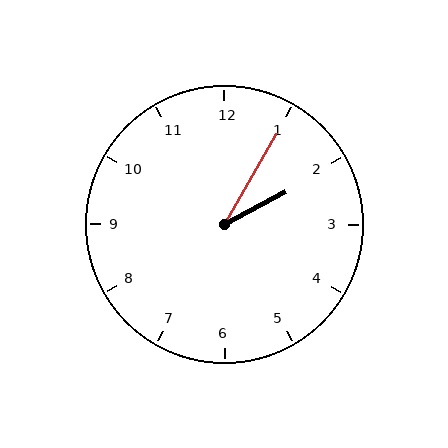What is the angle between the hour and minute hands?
Approximately 32 degrees.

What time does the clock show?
2:05.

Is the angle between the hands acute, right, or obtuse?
It is acute.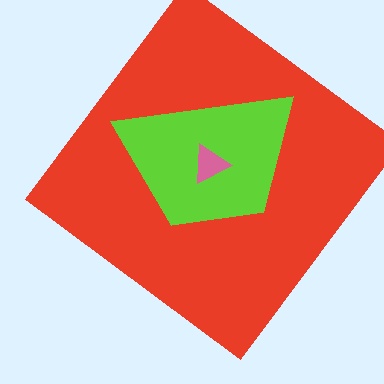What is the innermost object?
The pink triangle.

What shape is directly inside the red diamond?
The lime trapezoid.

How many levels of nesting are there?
3.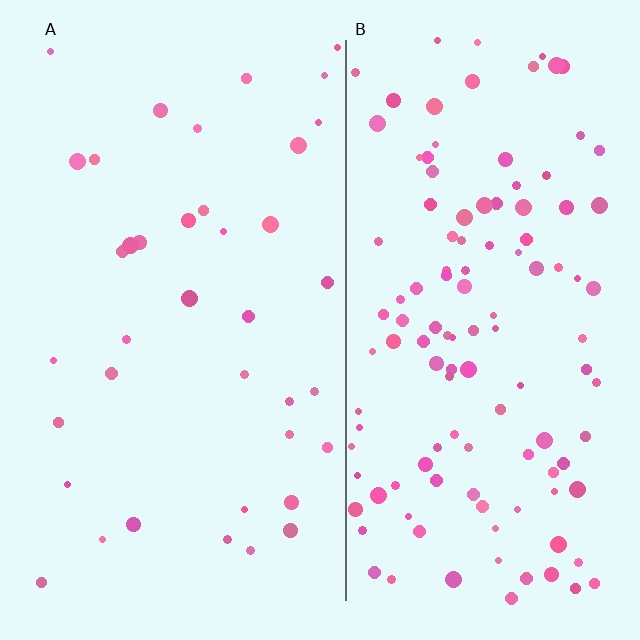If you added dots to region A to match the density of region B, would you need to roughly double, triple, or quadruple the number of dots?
Approximately triple.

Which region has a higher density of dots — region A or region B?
B (the right).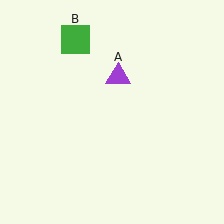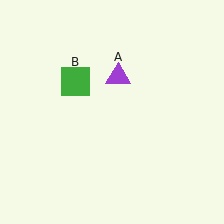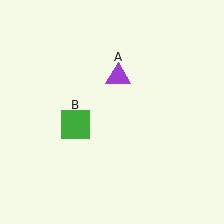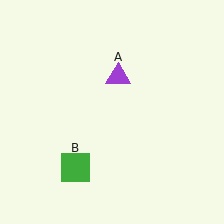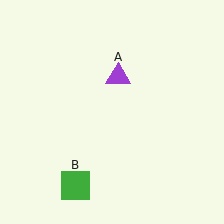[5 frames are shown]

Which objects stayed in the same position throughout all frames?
Purple triangle (object A) remained stationary.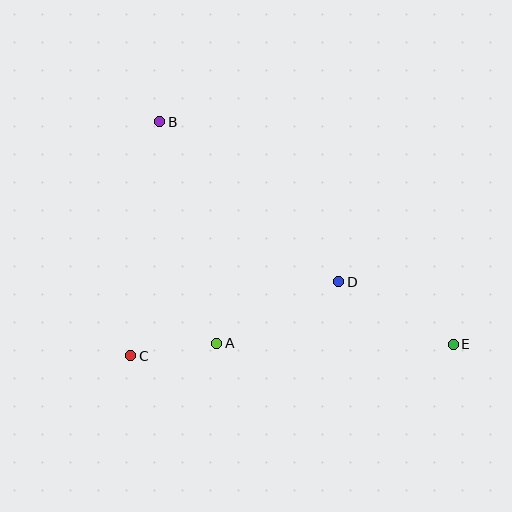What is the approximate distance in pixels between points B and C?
The distance between B and C is approximately 236 pixels.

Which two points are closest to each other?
Points A and C are closest to each other.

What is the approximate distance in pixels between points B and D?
The distance between B and D is approximately 240 pixels.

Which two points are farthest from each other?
Points B and E are farthest from each other.